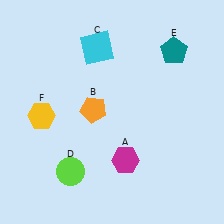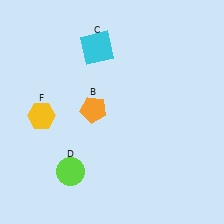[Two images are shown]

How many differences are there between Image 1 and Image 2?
There are 2 differences between the two images.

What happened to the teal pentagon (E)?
The teal pentagon (E) was removed in Image 2. It was in the top-right area of Image 1.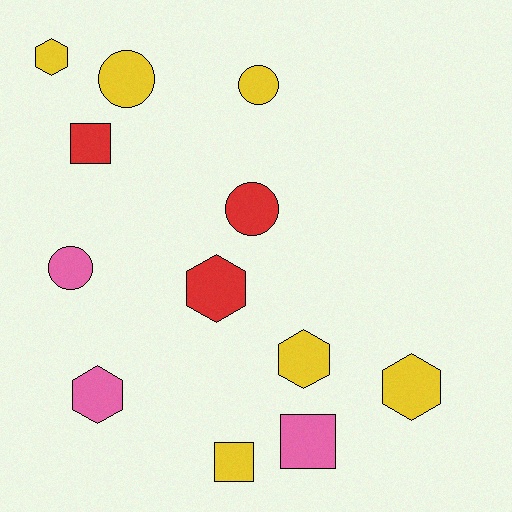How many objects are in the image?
There are 12 objects.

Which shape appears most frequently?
Hexagon, with 5 objects.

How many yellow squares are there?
There is 1 yellow square.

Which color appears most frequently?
Yellow, with 6 objects.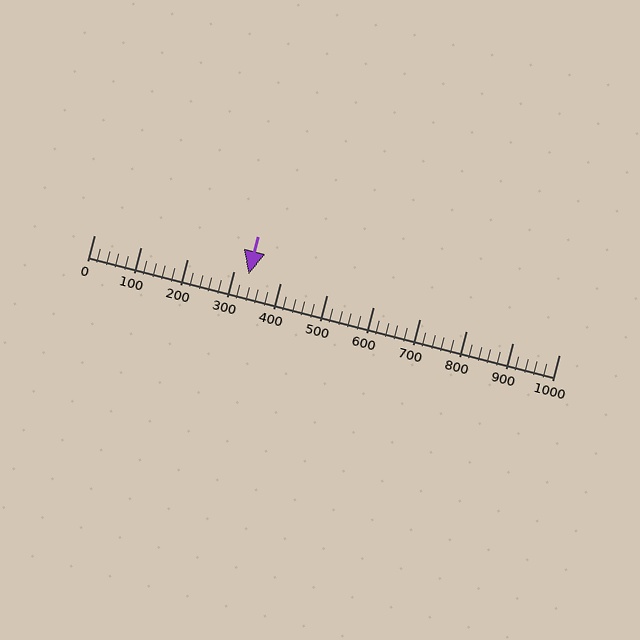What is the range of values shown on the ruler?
The ruler shows values from 0 to 1000.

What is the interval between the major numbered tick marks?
The major tick marks are spaced 100 units apart.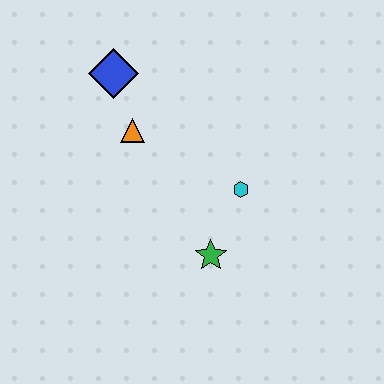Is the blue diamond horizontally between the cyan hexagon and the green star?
No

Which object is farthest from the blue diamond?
The green star is farthest from the blue diamond.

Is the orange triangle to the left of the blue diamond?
No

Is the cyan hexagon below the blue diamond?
Yes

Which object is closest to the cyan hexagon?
The green star is closest to the cyan hexagon.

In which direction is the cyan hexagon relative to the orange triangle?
The cyan hexagon is to the right of the orange triangle.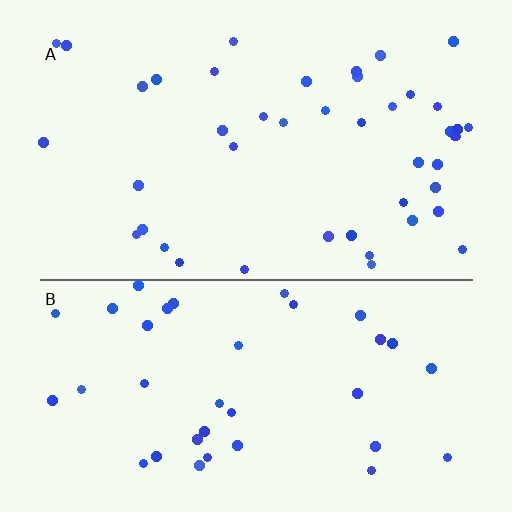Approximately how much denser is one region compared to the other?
Approximately 1.2× — region A over region B.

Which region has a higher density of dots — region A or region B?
A (the top).